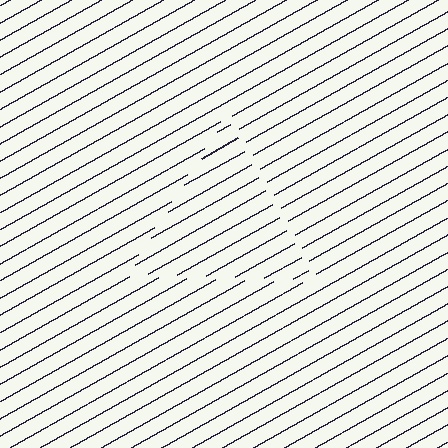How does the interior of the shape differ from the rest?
The interior of the shape contains the same grating, shifted by half a period — the contour is defined by the phase discontinuity where line-ends from the inner and outer gratings abut.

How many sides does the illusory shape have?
3 sides — the line-ends trace a triangle.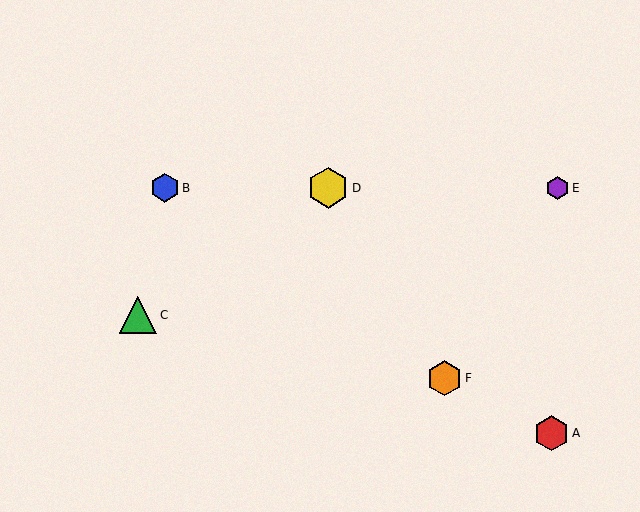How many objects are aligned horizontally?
3 objects (B, D, E) are aligned horizontally.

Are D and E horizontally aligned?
Yes, both are at y≈188.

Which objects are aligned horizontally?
Objects B, D, E are aligned horizontally.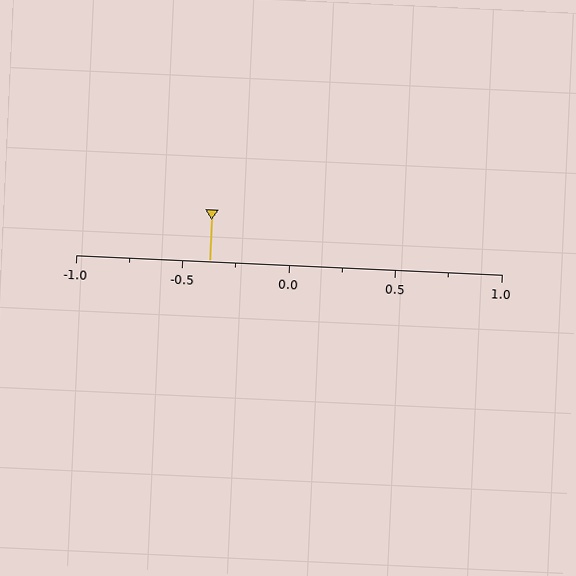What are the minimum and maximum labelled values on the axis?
The axis runs from -1.0 to 1.0.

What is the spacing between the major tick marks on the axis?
The major ticks are spaced 0.5 apart.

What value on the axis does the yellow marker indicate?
The marker indicates approximately -0.38.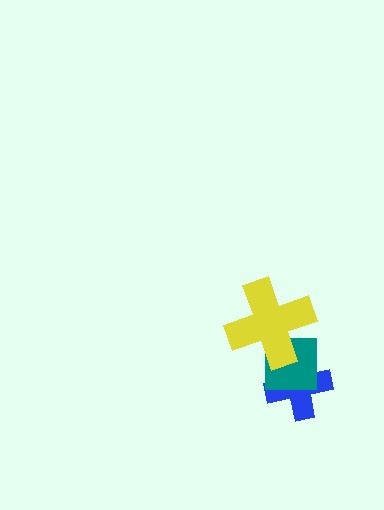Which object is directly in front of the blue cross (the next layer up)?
The teal square is directly in front of the blue cross.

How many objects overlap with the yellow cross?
2 objects overlap with the yellow cross.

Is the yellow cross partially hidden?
No, no other shape covers it.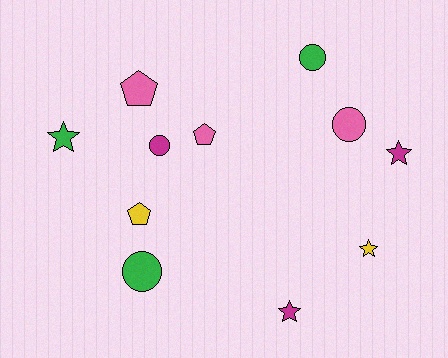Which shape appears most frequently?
Circle, with 4 objects.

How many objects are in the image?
There are 11 objects.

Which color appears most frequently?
Pink, with 3 objects.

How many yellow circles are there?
There are no yellow circles.